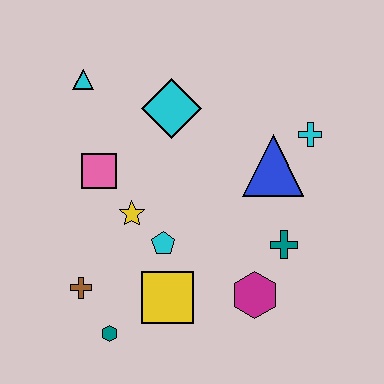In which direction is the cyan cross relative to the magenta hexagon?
The cyan cross is above the magenta hexagon.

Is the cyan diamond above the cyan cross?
Yes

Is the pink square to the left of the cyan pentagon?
Yes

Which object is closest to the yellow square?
The cyan pentagon is closest to the yellow square.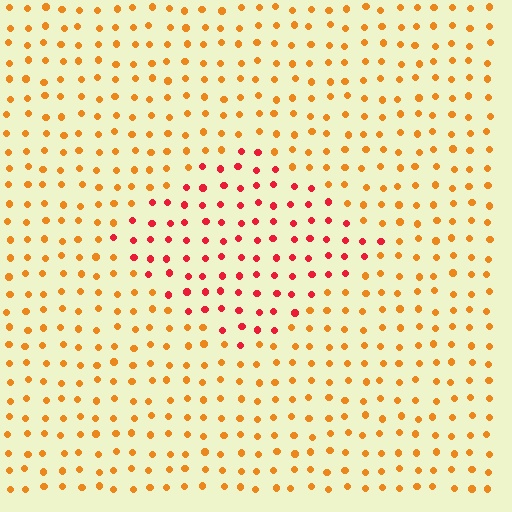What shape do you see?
I see a diamond.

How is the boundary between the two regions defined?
The boundary is defined purely by a slight shift in hue (about 39 degrees). Spacing, size, and orientation are identical on both sides.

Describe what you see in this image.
The image is filled with small orange elements in a uniform arrangement. A diamond-shaped region is visible where the elements are tinted to a slightly different hue, forming a subtle color boundary.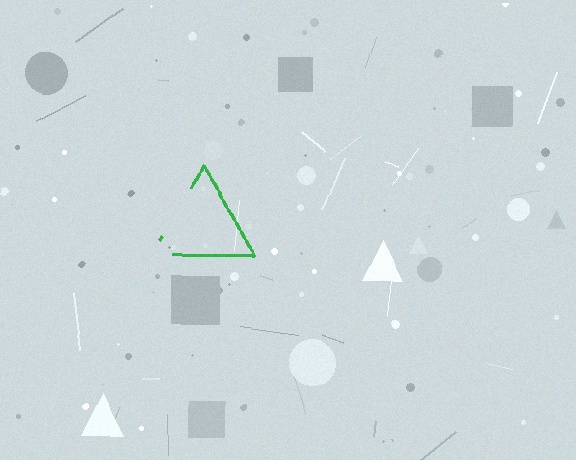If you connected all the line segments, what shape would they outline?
They would outline a triangle.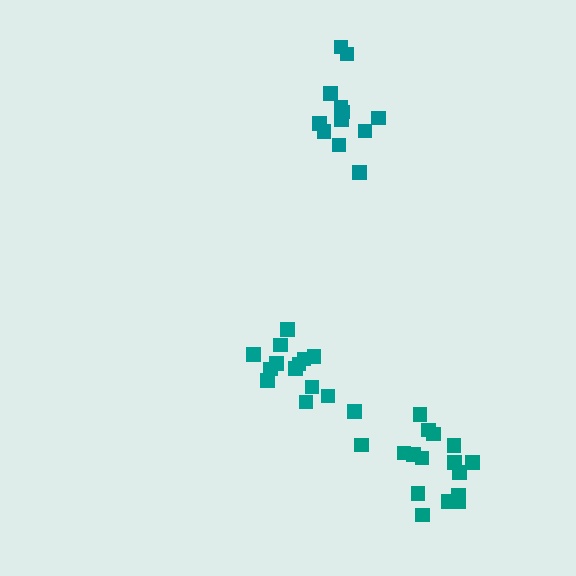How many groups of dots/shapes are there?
There are 3 groups.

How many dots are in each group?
Group 1: 16 dots, Group 2: 14 dots, Group 3: 12 dots (42 total).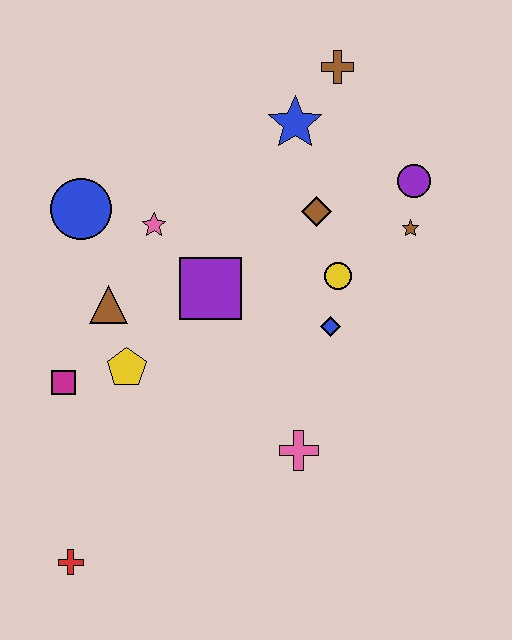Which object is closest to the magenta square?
The yellow pentagon is closest to the magenta square.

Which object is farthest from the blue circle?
The red cross is farthest from the blue circle.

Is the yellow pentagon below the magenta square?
No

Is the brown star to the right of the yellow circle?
Yes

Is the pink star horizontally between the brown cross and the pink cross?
No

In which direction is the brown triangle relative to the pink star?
The brown triangle is below the pink star.